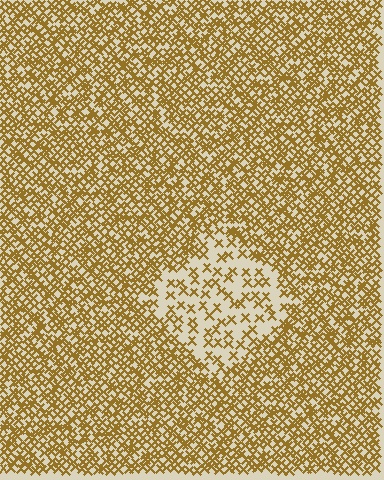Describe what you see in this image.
The image contains small brown elements arranged at two different densities. A diamond-shaped region is visible where the elements are less densely packed than the surrounding area.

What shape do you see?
I see a diamond.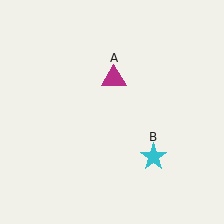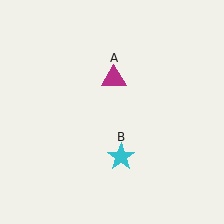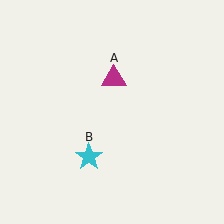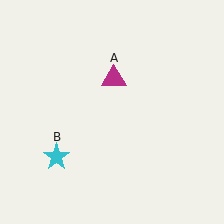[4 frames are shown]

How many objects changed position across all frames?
1 object changed position: cyan star (object B).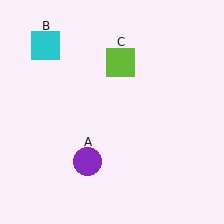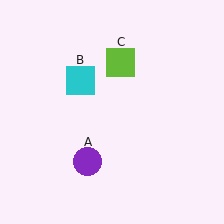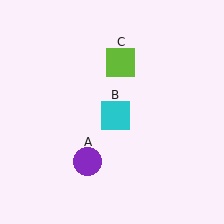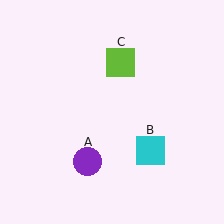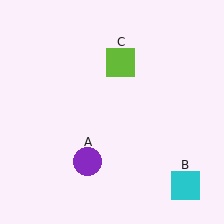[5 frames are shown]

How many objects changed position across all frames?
1 object changed position: cyan square (object B).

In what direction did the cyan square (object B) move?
The cyan square (object B) moved down and to the right.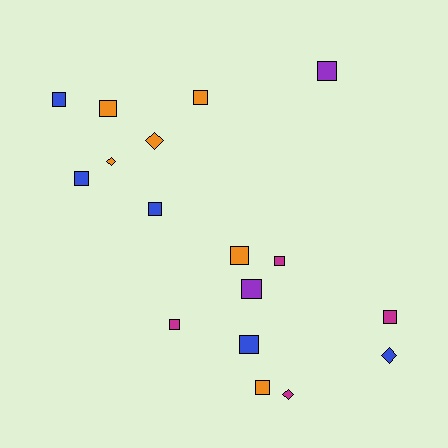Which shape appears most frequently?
Square, with 13 objects.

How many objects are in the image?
There are 17 objects.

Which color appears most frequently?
Orange, with 6 objects.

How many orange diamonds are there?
There are 2 orange diamonds.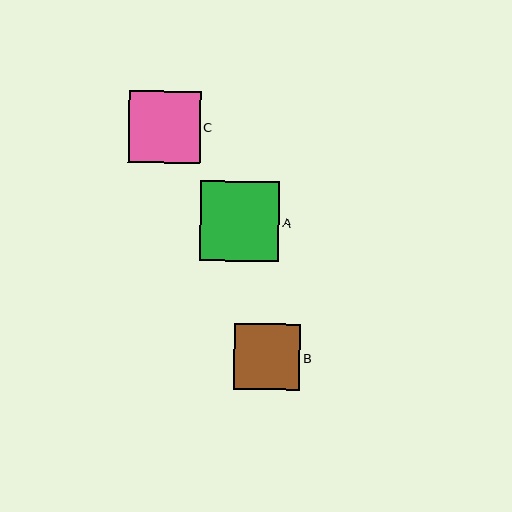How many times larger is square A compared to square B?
Square A is approximately 1.2 times the size of square B.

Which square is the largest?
Square A is the largest with a size of approximately 79 pixels.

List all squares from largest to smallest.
From largest to smallest: A, C, B.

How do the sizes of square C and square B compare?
Square C and square B are approximately the same size.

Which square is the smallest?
Square B is the smallest with a size of approximately 66 pixels.